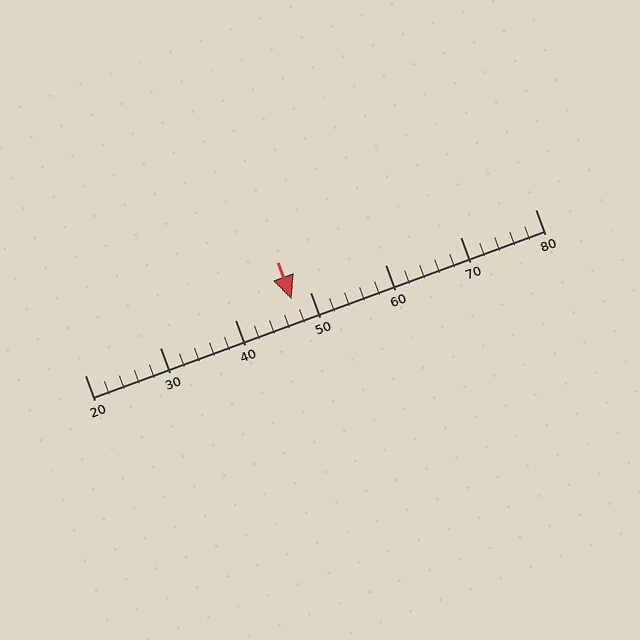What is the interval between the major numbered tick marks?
The major tick marks are spaced 10 units apart.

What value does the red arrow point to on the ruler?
The red arrow points to approximately 48.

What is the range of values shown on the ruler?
The ruler shows values from 20 to 80.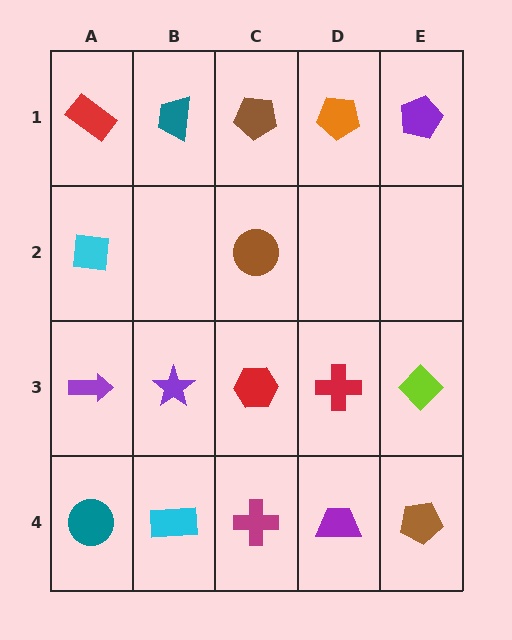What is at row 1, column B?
A teal trapezoid.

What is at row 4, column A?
A teal circle.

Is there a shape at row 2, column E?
No, that cell is empty.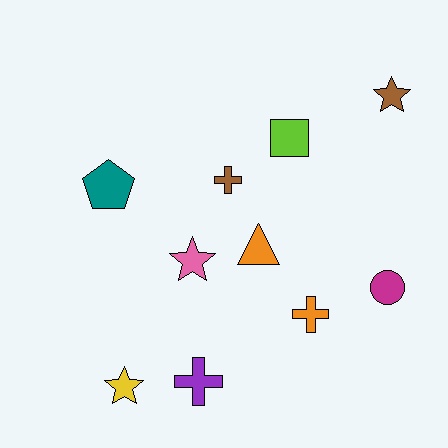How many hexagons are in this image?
There are no hexagons.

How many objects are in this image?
There are 10 objects.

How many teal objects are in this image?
There is 1 teal object.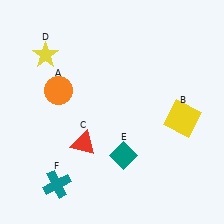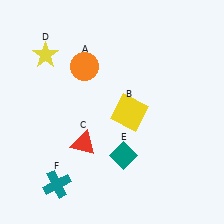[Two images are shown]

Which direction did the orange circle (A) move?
The orange circle (A) moved right.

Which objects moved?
The objects that moved are: the orange circle (A), the yellow square (B).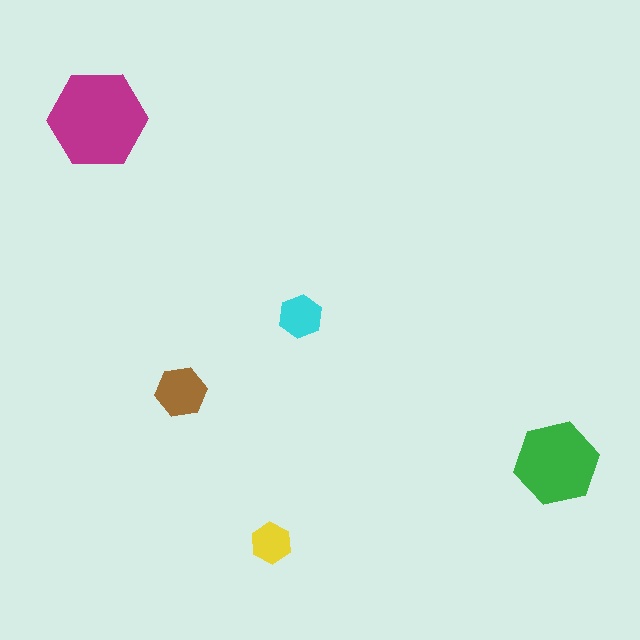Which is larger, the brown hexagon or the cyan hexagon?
The brown one.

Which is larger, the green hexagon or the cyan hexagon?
The green one.